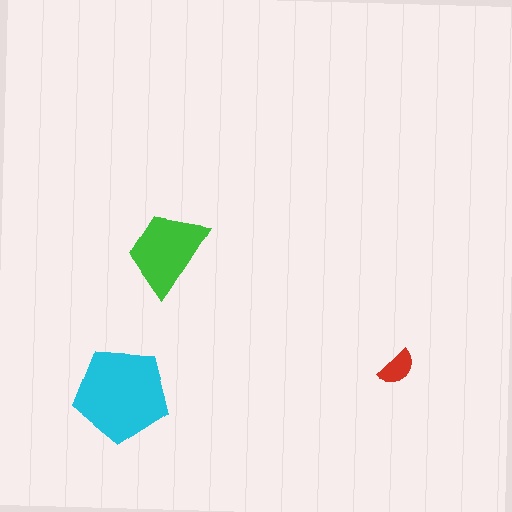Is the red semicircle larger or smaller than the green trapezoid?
Smaller.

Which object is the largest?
The cyan pentagon.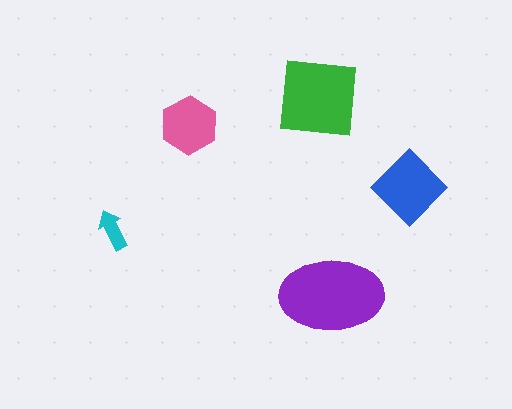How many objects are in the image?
There are 5 objects in the image.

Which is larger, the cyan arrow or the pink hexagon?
The pink hexagon.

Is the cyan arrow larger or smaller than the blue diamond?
Smaller.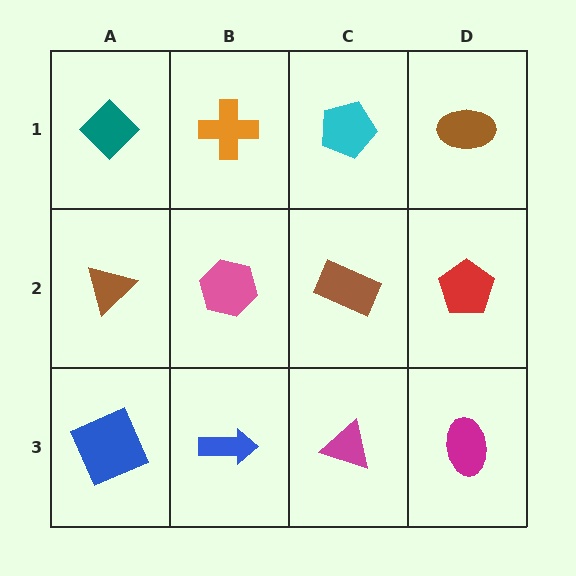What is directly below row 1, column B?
A pink hexagon.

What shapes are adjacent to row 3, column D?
A red pentagon (row 2, column D), a magenta triangle (row 3, column C).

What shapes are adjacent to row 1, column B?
A pink hexagon (row 2, column B), a teal diamond (row 1, column A), a cyan pentagon (row 1, column C).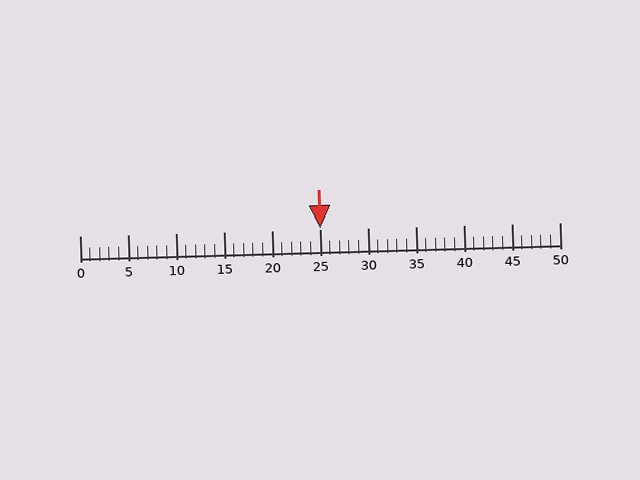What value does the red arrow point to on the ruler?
The red arrow points to approximately 25.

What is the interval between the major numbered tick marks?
The major tick marks are spaced 5 units apart.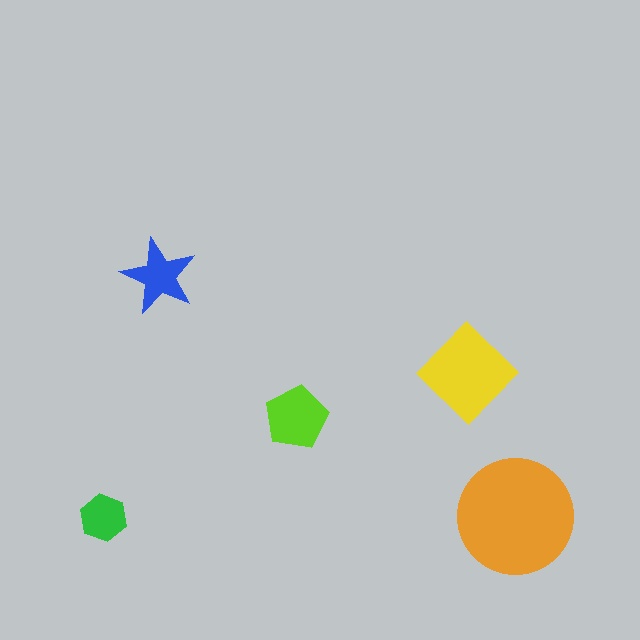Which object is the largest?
The orange circle.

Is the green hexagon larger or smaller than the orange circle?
Smaller.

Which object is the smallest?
The green hexagon.